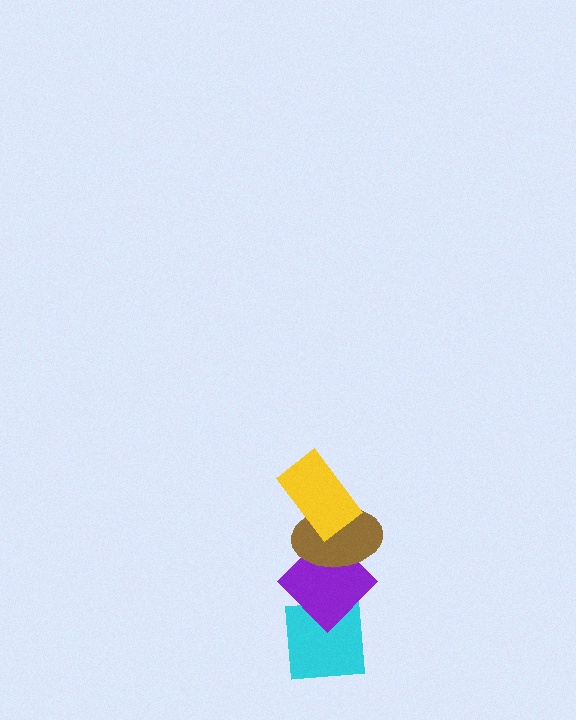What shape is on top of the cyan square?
The purple diamond is on top of the cyan square.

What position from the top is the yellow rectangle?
The yellow rectangle is 1st from the top.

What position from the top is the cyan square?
The cyan square is 4th from the top.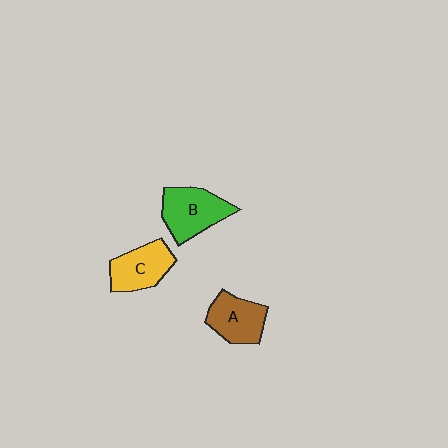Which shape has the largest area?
Shape B (green).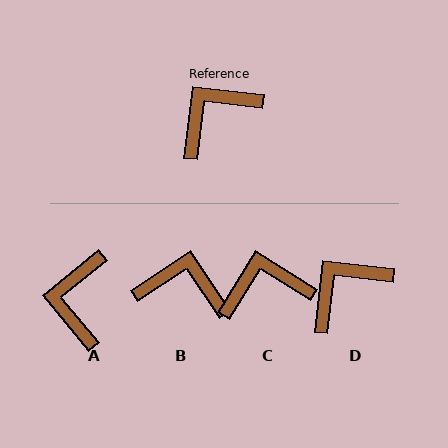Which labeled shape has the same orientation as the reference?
D.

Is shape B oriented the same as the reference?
No, it is off by about 49 degrees.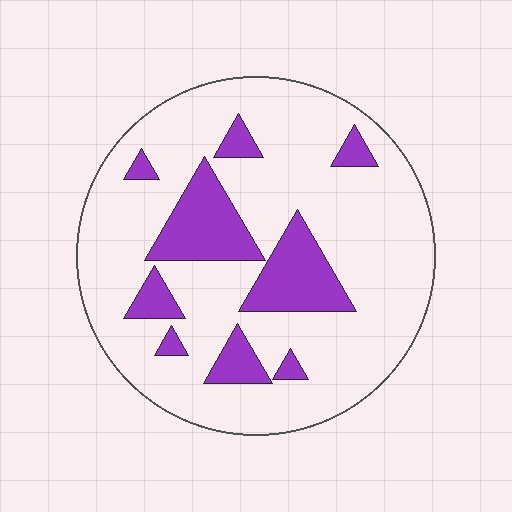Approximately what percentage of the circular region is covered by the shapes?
Approximately 20%.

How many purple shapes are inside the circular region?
9.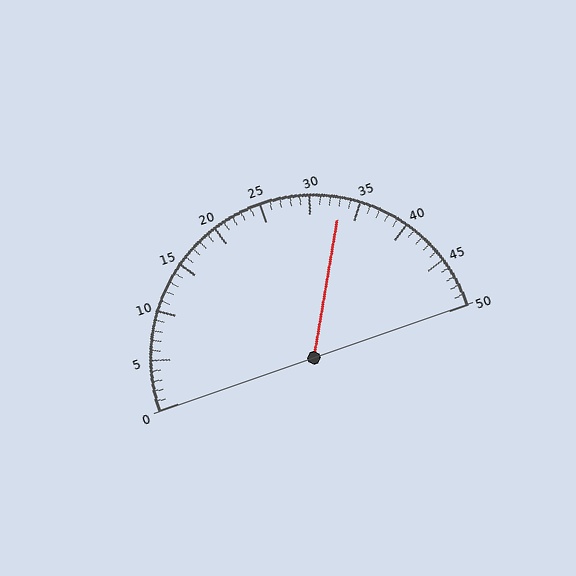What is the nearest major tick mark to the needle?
The nearest major tick mark is 35.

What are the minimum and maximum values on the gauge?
The gauge ranges from 0 to 50.